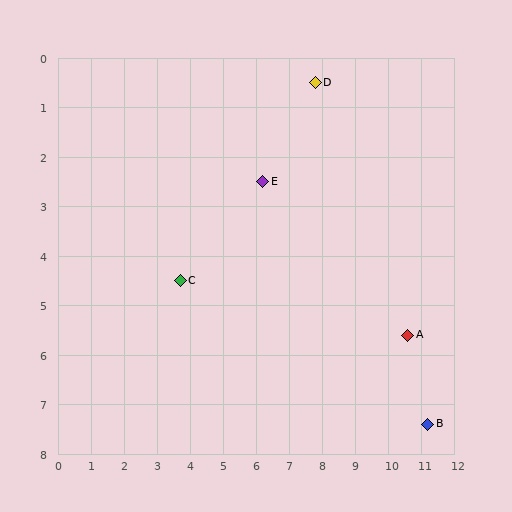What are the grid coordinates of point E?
Point E is at approximately (6.2, 2.5).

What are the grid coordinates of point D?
Point D is at approximately (7.8, 0.5).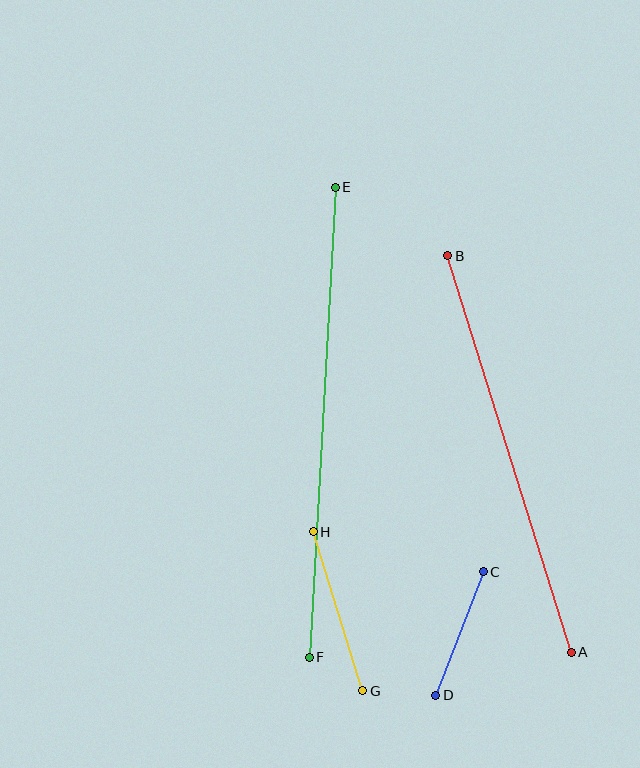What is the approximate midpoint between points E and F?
The midpoint is at approximately (322, 422) pixels.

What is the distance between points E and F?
The distance is approximately 471 pixels.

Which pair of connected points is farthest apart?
Points E and F are farthest apart.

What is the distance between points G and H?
The distance is approximately 166 pixels.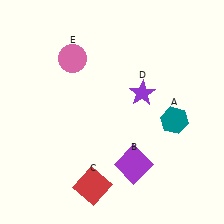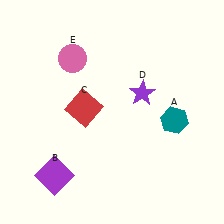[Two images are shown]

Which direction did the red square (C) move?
The red square (C) moved up.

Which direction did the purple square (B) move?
The purple square (B) moved left.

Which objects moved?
The objects that moved are: the purple square (B), the red square (C).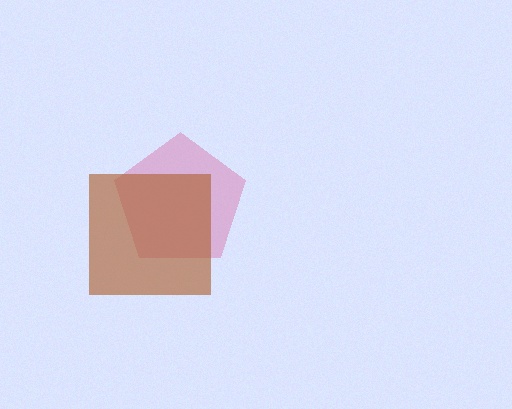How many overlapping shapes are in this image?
There are 2 overlapping shapes in the image.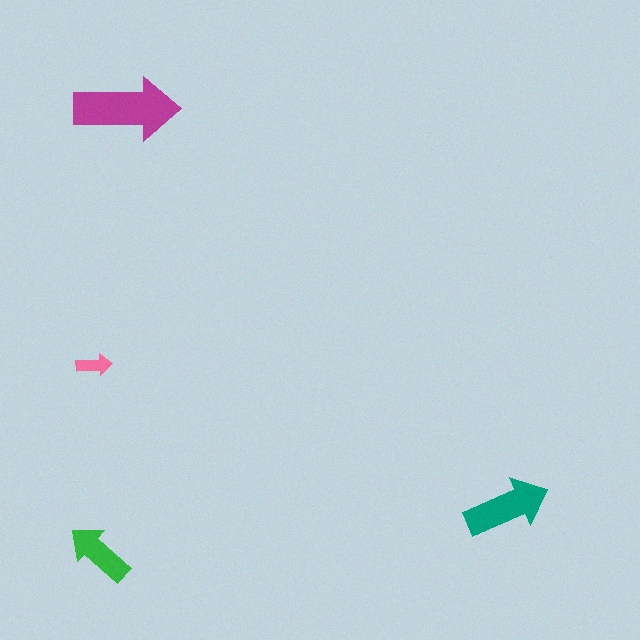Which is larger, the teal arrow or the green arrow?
The teal one.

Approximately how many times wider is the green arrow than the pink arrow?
About 2 times wider.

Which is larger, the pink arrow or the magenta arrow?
The magenta one.